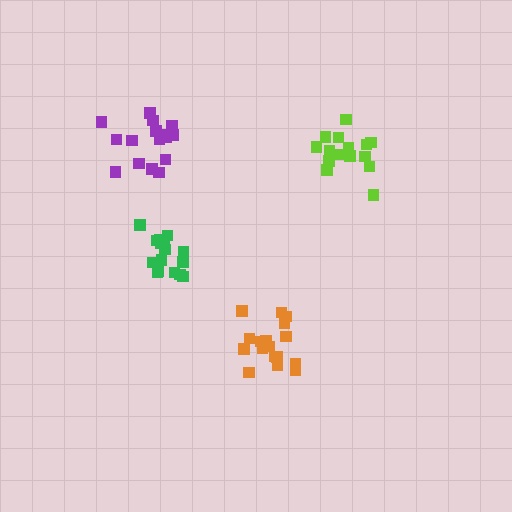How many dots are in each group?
Group 1: 15 dots, Group 2: 16 dots, Group 3: 16 dots, Group 4: 17 dots (64 total).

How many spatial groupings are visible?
There are 4 spatial groupings.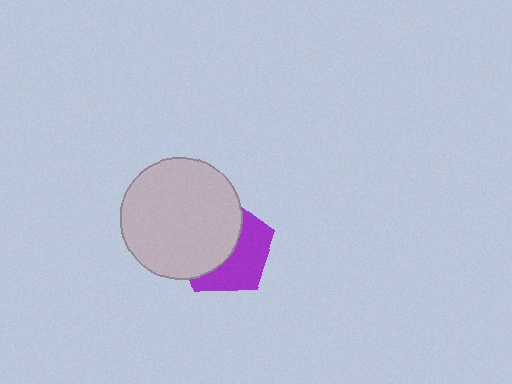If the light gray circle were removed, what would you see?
You would see the complete purple pentagon.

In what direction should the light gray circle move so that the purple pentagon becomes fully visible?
The light gray circle should move toward the upper-left. That is the shortest direction to clear the overlap and leave the purple pentagon fully visible.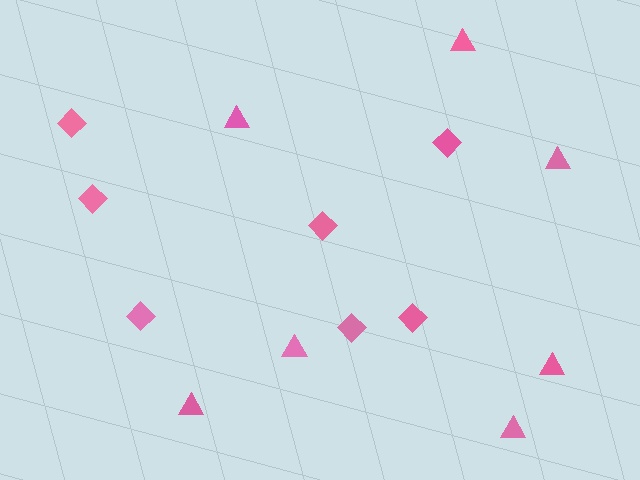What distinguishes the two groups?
There are 2 groups: one group of diamonds (7) and one group of triangles (7).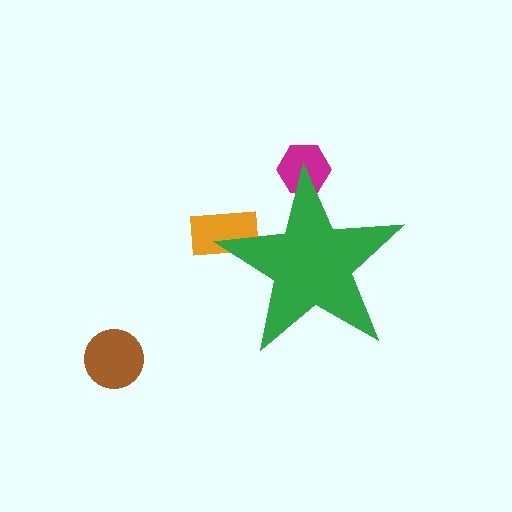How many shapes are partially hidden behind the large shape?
2 shapes are partially hidden.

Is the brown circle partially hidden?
No, the brown circle is fully visible.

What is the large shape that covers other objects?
A green star.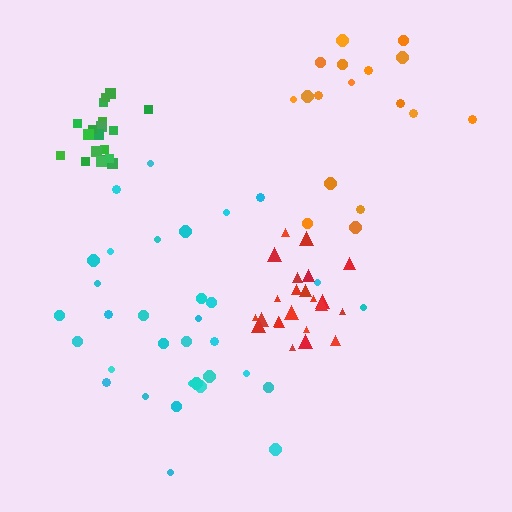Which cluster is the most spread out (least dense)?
Orange.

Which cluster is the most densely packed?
Red.